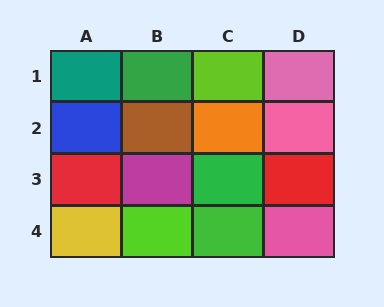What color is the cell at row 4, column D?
Pink.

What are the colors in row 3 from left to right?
Red, magenta, green, red.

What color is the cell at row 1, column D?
Pink.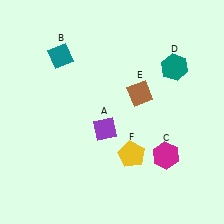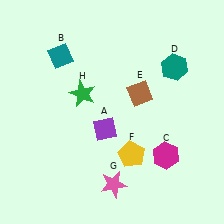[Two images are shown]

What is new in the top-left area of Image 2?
A green star (H) was added in the top-left area of Image 2.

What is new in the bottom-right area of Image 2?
A pink star (G) was added in the bottom-right area of Image 2.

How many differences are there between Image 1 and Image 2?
There are 2 differences between the two images.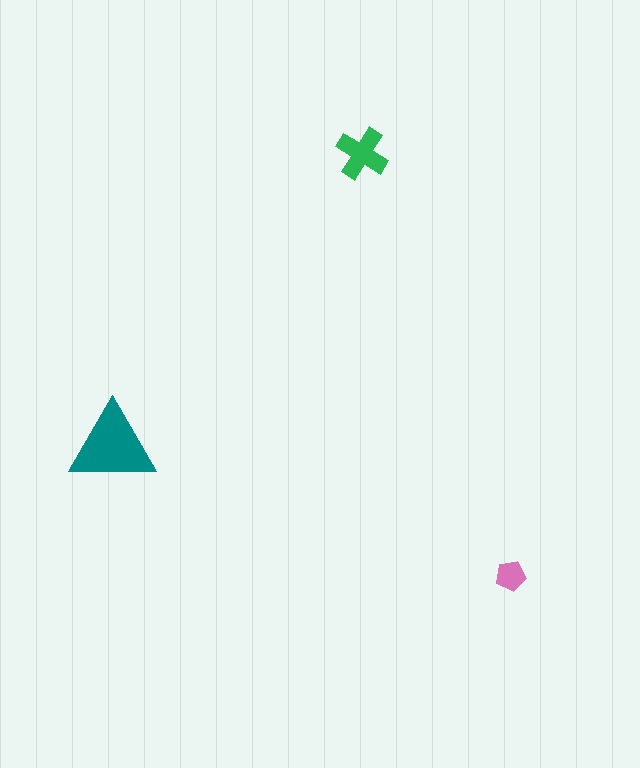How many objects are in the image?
There are 3 objects in the image.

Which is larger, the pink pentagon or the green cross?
The green cross.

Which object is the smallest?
The pink pentagon.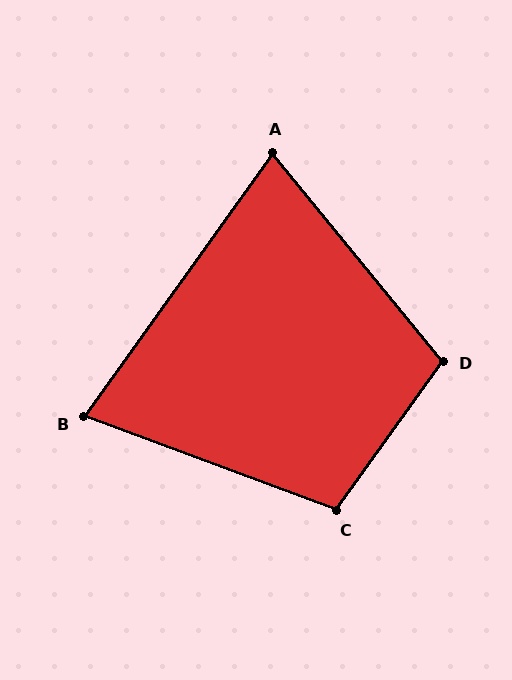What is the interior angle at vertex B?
Approximately 75 degrees (acute).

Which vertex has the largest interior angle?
C, at approximately 105 degrees.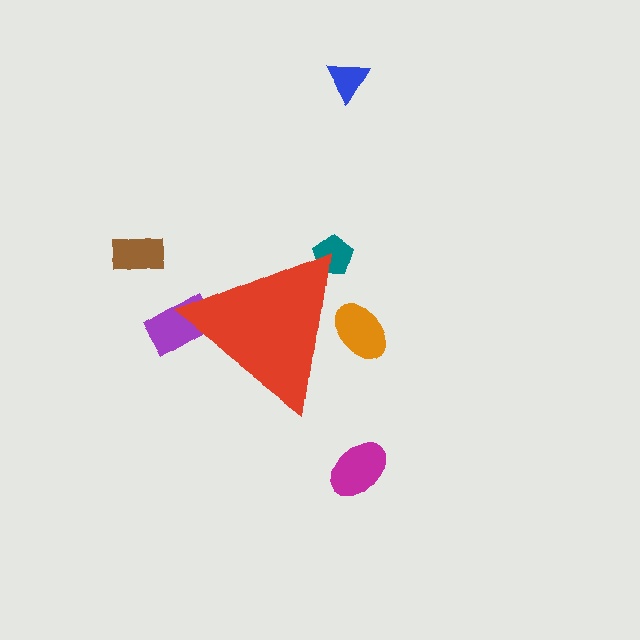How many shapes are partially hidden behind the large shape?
3 shapes are partially hidden.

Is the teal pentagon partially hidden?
Yes, the teal pentagon is partially hidden behind the red triangle.